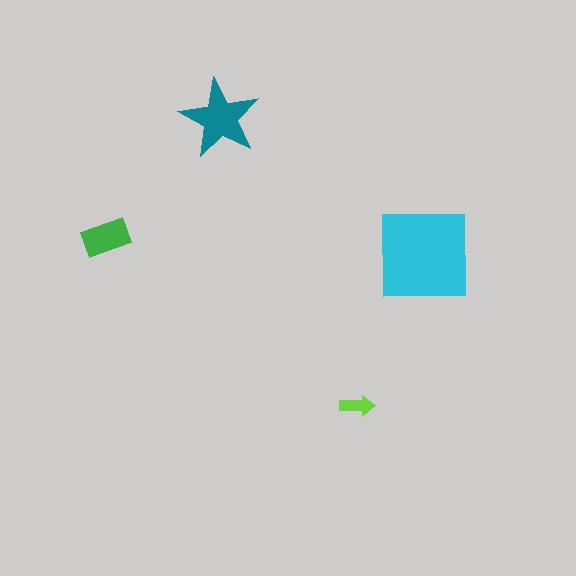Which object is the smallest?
The lime arrow.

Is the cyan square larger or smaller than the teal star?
Larger.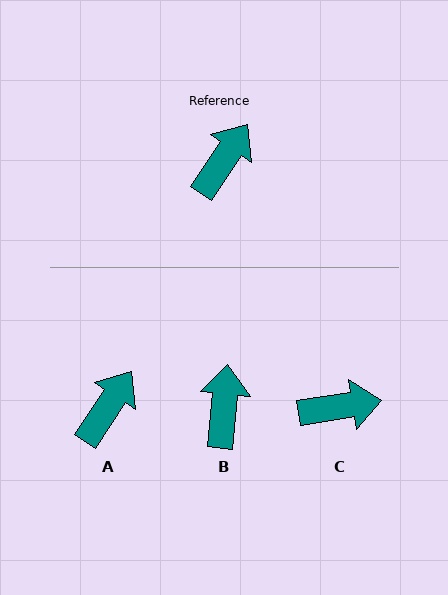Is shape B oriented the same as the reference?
No, it is off by about 29 degrees.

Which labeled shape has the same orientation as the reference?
A.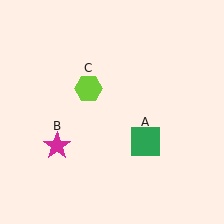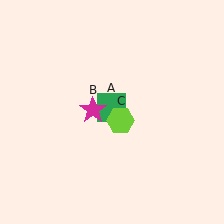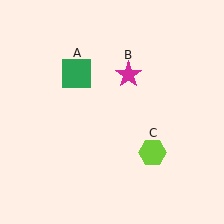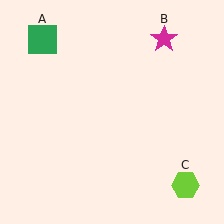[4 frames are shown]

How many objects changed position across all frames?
3 objects changed position: green square (object A), magenta star (object B), lime hexagon (object C).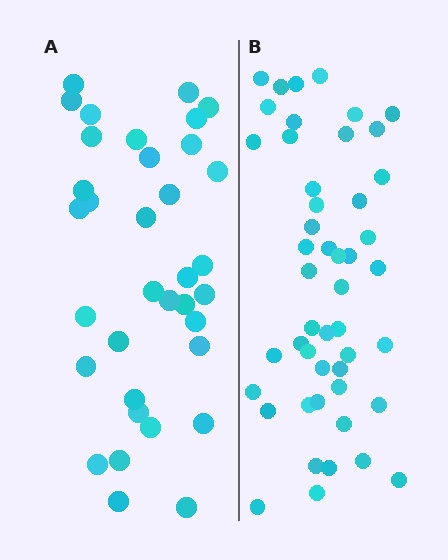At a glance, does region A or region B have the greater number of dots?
Region B (the right region) has more dots.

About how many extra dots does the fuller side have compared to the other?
Region B has approximately 15 more dots than region A.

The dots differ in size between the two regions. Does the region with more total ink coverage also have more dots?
No. Region A has more total ink coverage because its dots are larger, but region B actually contains more individual dots. Total area can be misleading — the number of items is what matters here.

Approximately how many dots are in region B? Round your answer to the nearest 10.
About 50 dots. (The exact count is 48, which rounds to 50.)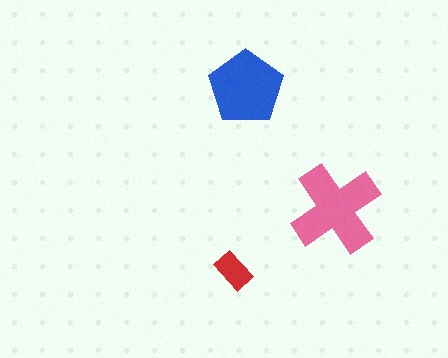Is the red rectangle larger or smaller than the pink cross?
Smaller.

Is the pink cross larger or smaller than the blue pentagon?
Larger.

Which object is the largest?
The pink cross.